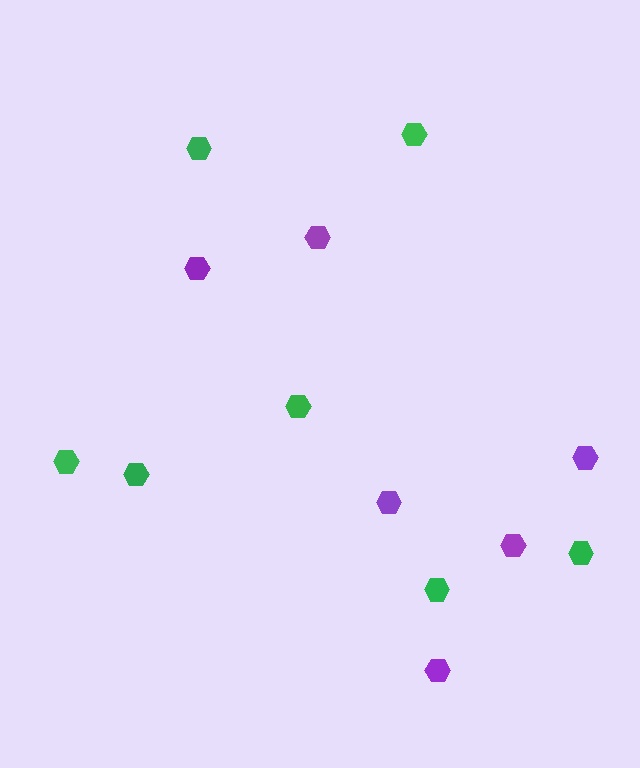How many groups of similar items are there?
There are 2 groups: one group of purple hexagons (6) and one group of green hexagons (7).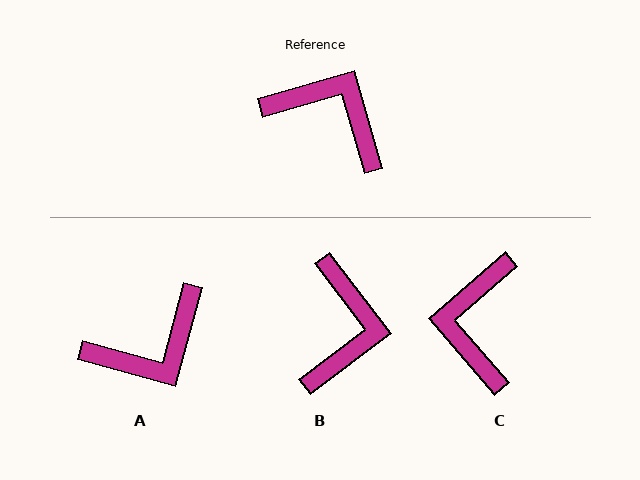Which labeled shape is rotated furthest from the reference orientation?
A, about 121 degrees away.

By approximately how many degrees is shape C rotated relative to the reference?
Approximately 115 degrees counter-clockwise.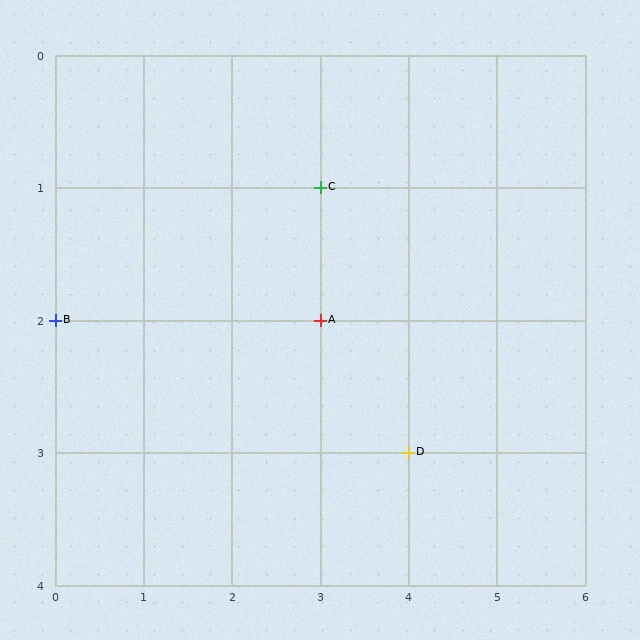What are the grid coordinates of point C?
Point C is at grid coordinates (3, 1).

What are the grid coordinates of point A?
Point A is at grid coordinates (3, 2).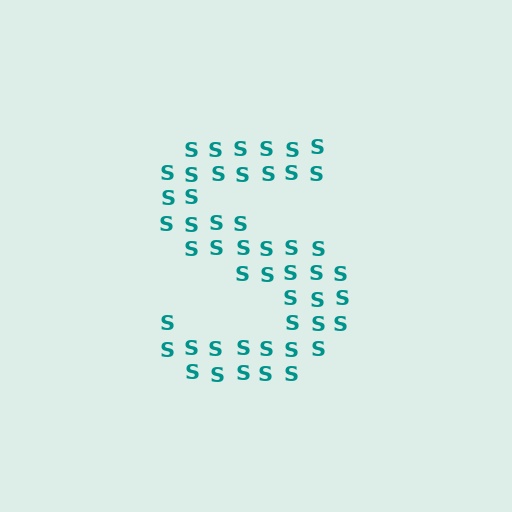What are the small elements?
The small elements are letter S's.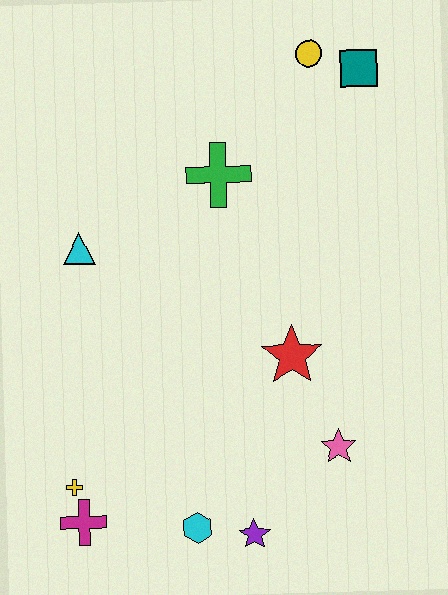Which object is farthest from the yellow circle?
The magenta cross is farthest from the yellow circle.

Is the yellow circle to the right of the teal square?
No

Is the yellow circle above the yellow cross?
Yes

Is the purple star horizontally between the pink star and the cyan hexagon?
Yes